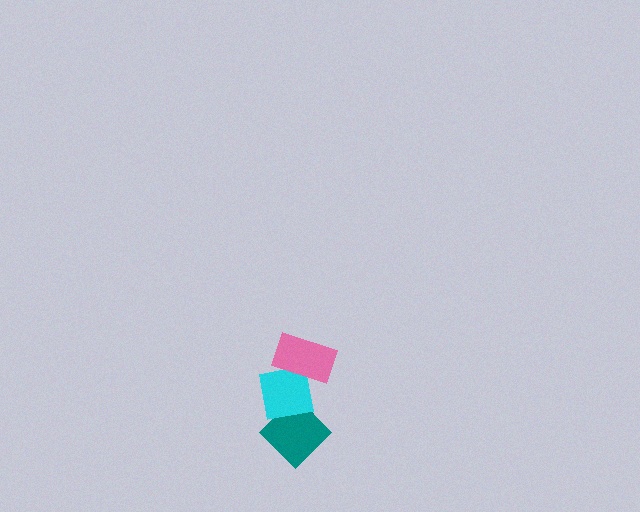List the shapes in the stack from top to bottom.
From top to bottom: the pink rectangle, the cyan square, the teal diamond.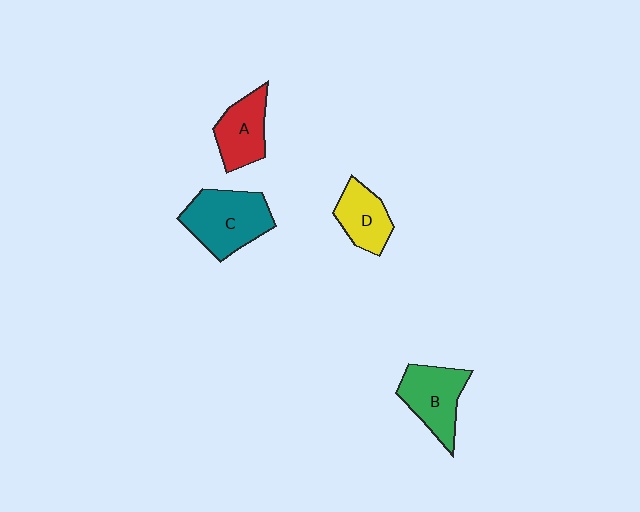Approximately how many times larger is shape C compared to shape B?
Approximately 1.2 times.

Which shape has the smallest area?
Shape D (yellow).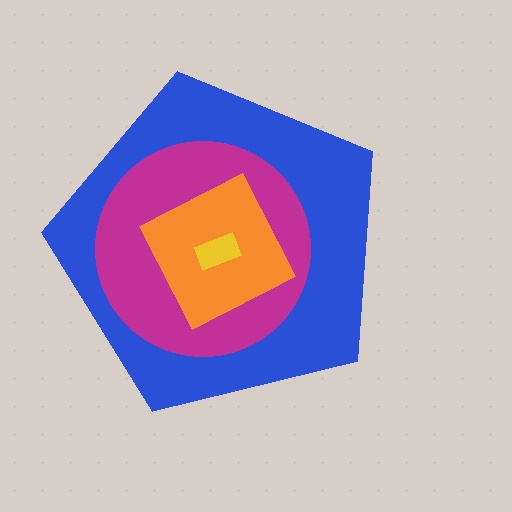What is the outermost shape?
The blue pentagon.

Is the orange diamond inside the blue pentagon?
Yes.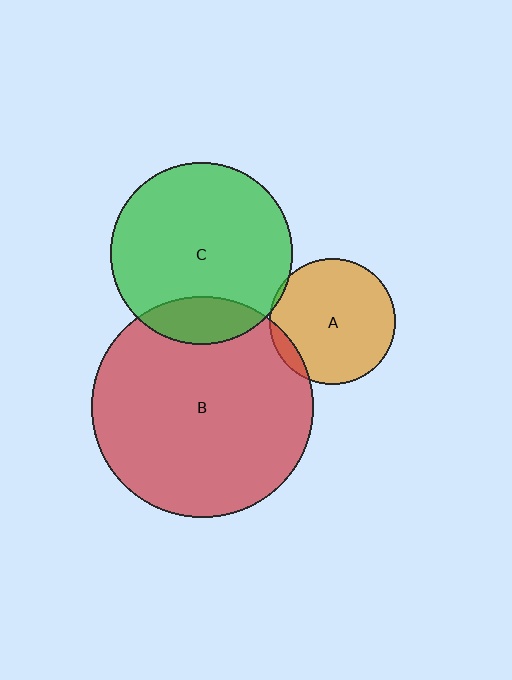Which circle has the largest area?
Circle B (red).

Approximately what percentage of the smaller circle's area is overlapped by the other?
Approximately 5%.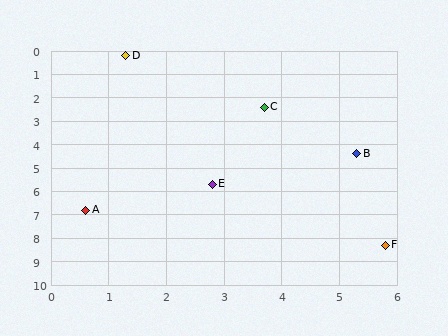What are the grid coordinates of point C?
Point C is at approximately (3.7, 2.4).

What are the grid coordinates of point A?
Point A is at approximately (0.6, 6.8).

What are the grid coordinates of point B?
Point B is at approximately (5.3, 4.4).